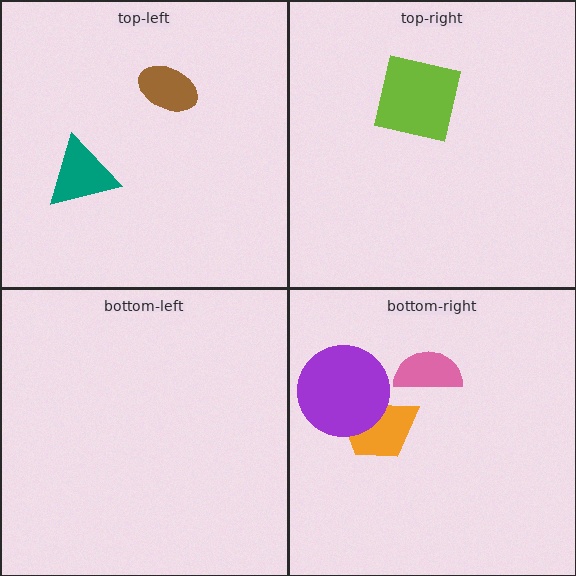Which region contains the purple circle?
The bottom-right region.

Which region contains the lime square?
The top-right region.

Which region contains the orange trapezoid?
The bottom-right region.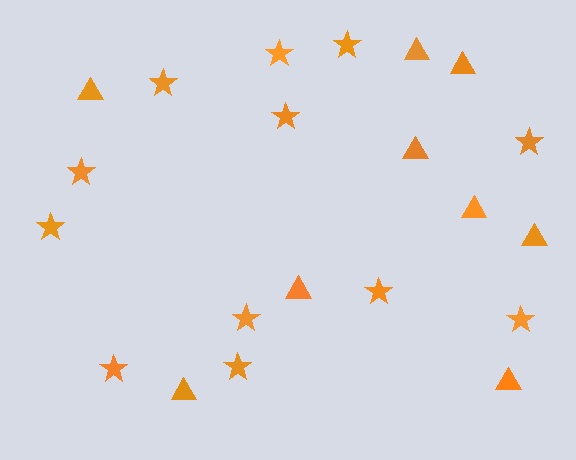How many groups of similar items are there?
There are 2 groups: one group of triangles (9) and one group of stars (12).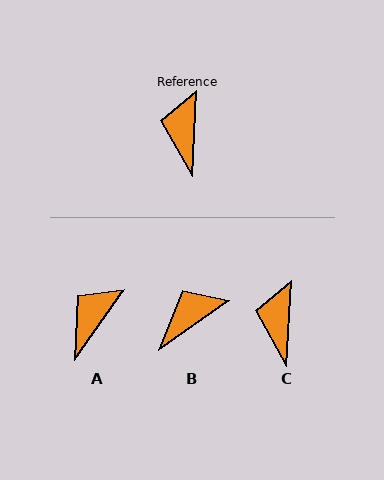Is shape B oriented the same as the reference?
No, it is off by about 51 degrees.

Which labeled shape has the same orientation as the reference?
C.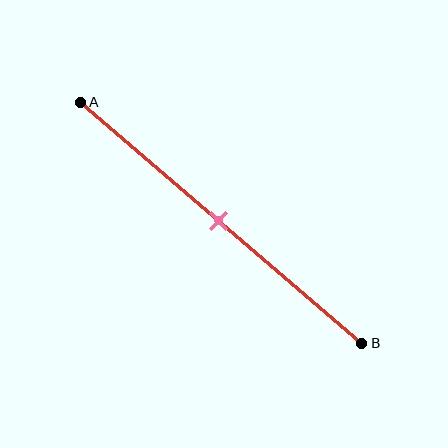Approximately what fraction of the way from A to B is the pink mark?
The pink mark is approximately 50% of the way from A to B.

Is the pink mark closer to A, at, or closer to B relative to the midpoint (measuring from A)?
The pink mark is approximately at the midpoint of segment AB.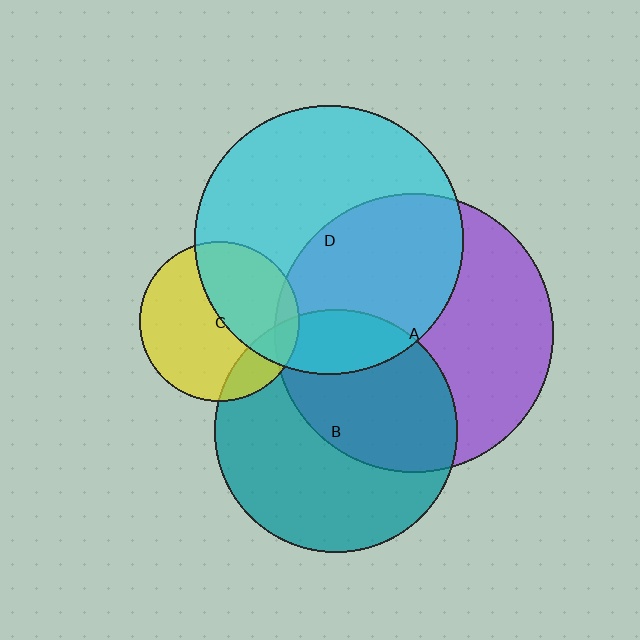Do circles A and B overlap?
Yes.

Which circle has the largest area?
Circle A (purple).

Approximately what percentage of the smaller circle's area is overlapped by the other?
Approximately 45%.